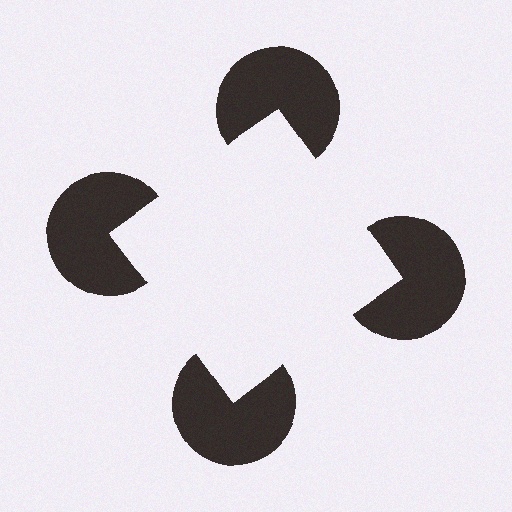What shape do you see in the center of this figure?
An illusory square — its edges are inferred from the aligned wedge cuts in the pac-man discs, not physically drawn.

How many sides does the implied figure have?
4 sides.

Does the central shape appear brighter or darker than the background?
It typically appears slightly brighter than the background, even though no actual brightness change is drawn.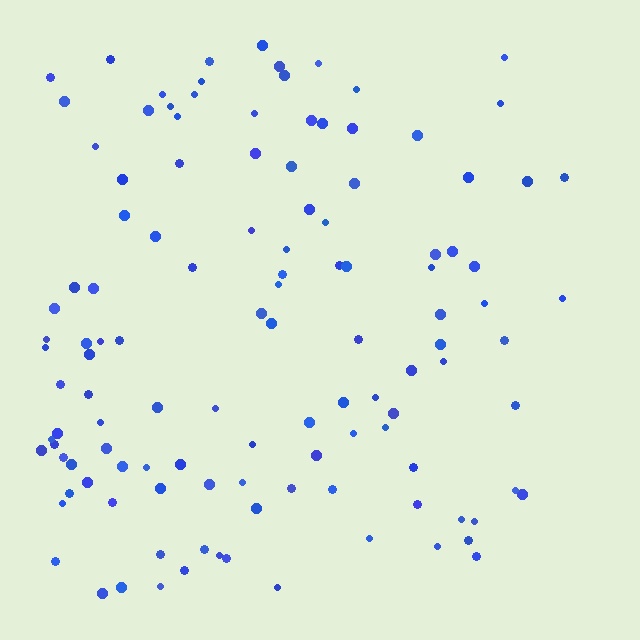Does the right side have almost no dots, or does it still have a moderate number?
Still a moderate number, just noticeably fewer than the left.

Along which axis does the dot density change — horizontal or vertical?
Horizontal.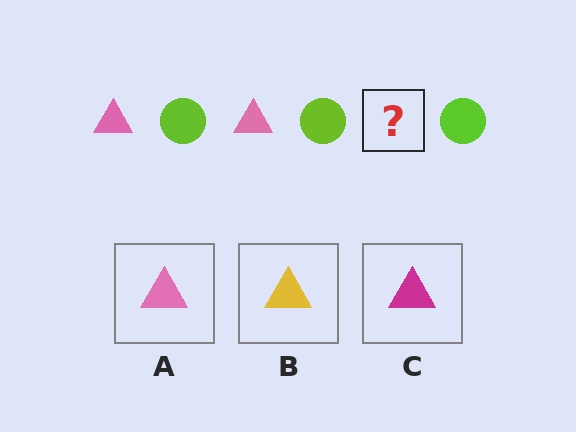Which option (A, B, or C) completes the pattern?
A.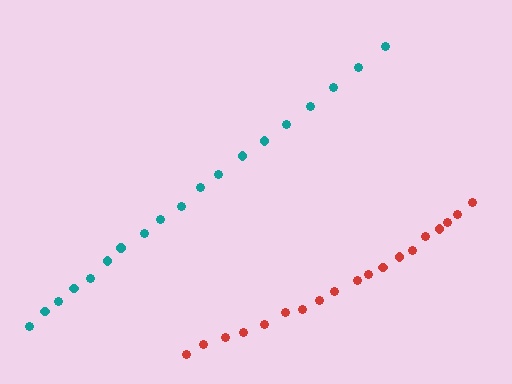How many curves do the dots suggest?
There are 2 distinct paths.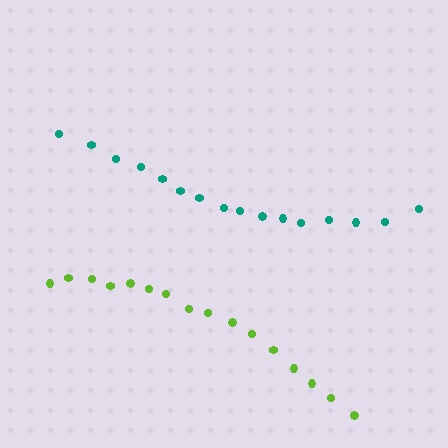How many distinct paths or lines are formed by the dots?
There are 2 distinct paths.